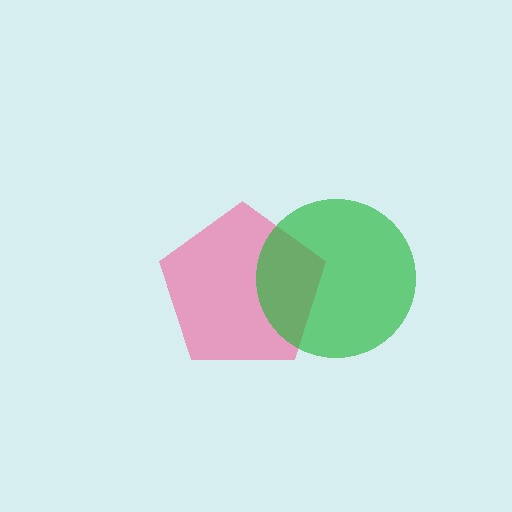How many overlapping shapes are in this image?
There are 2 overlapping shapes in the image.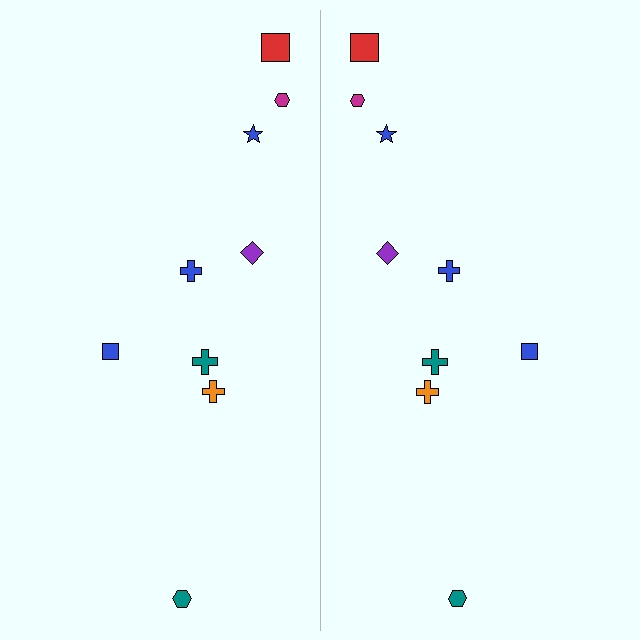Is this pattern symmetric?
Yes, this pattern has bilateral (reflection) symmetry.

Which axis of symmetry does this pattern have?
The pattern has a vertical axis of symmetry running through the center of the image.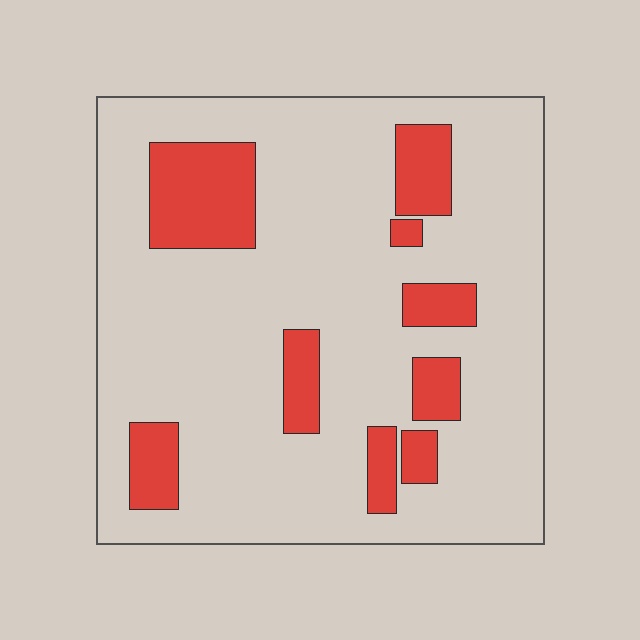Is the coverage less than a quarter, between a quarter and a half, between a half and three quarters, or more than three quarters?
Less than a quarter.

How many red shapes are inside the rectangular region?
9.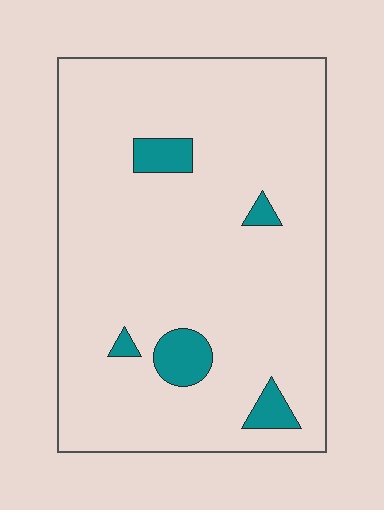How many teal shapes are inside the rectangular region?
5.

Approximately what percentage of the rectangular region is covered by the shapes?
Approximately 5%.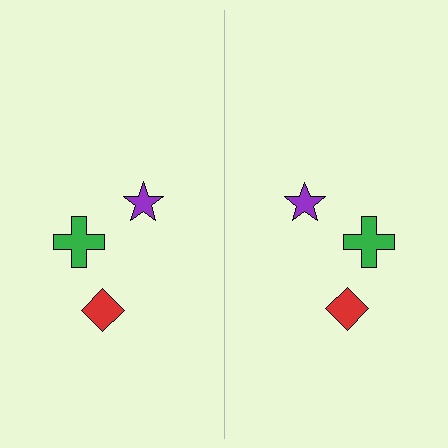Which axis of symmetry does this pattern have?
The pattern has a vertical axis of symmetry running through the center of the image.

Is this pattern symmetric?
Yes, this pattern has bilateral (reflection) symmetry.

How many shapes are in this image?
There are 6 shapes in this image.